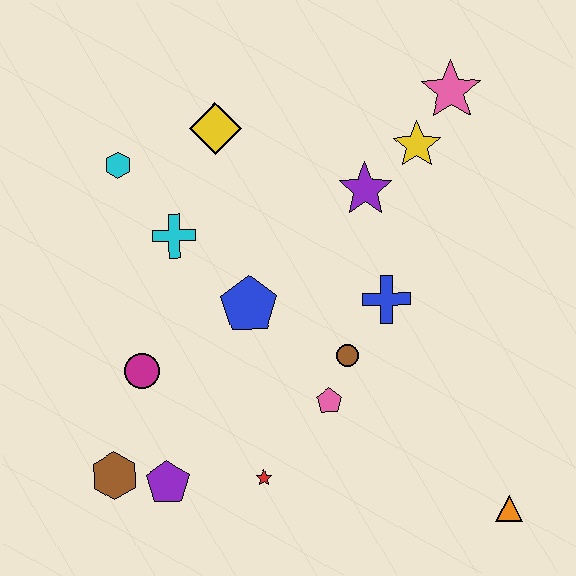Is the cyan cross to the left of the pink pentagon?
Yes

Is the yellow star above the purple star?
Yes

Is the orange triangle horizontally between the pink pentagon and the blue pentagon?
No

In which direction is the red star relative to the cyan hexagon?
The red star is below the cyan hexagon.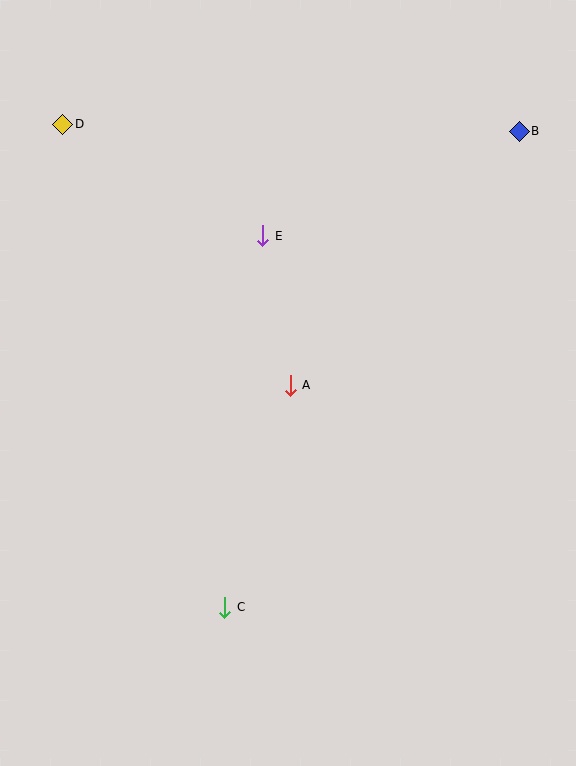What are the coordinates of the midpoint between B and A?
The midpoint between B and A is at (405, 258).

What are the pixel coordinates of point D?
Point D is at (63, 124).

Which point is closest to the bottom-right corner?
Point C is closest to the bottom-right corner.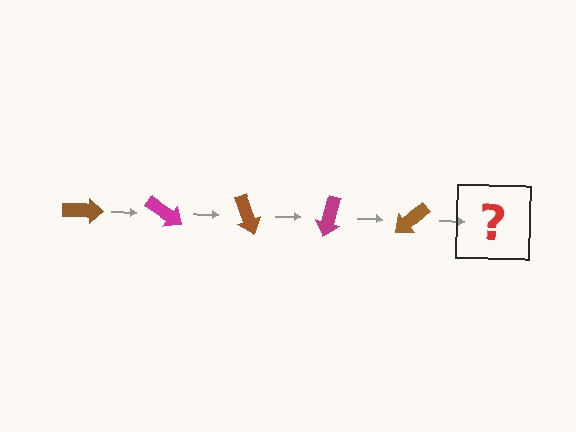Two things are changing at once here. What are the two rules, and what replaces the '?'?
The two rules are that it rotates 35 degrees each step and the color cycles through brown and magenta. The '?' should be a magenta arrow, rotated 175 degrees from the start.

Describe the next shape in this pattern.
It should be a magenta arrow, rotated 175 degrees from the start.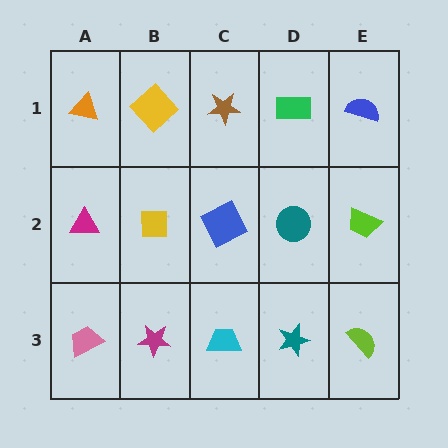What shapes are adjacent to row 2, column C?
A brown star (row 1, column C), a cyan trapezoid (row 3, column C), a yellow square (row 2, column B), a teal circle (row 2, column D).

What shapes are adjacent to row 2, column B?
A yellow diamond (row 1, column B), a magenta star (row 3, column B), a magenta triangle (row 2, column A), a blue square (row 2, column C).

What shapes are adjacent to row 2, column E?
A blue semicircle (row 1, column E), a lime semicircle (row 3, column E), a teal circle (row 2, column D).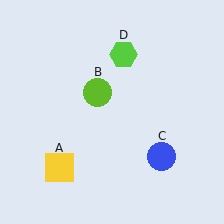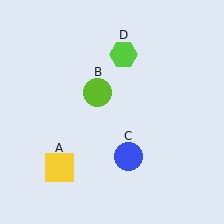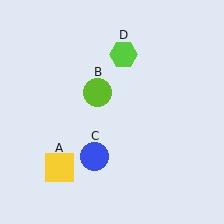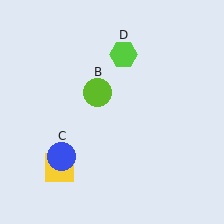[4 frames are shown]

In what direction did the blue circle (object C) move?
The blue circle (object C) moved left.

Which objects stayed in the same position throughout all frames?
Yellow square (object A) and lime circle (object B) and lime hexagon (object D) remained stationary.